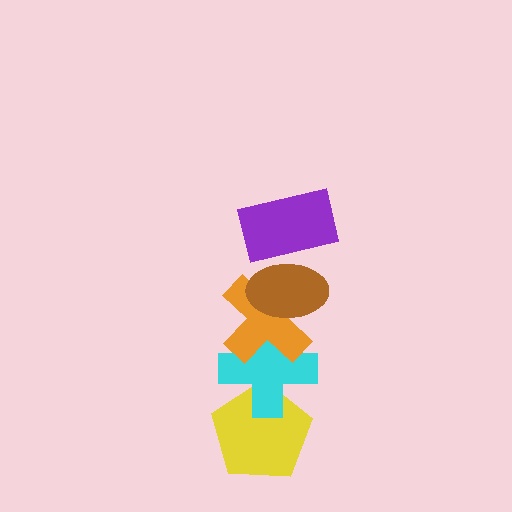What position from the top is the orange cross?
The orange cross is 3rd from the top.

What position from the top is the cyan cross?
The cyan cross is 4th from the top.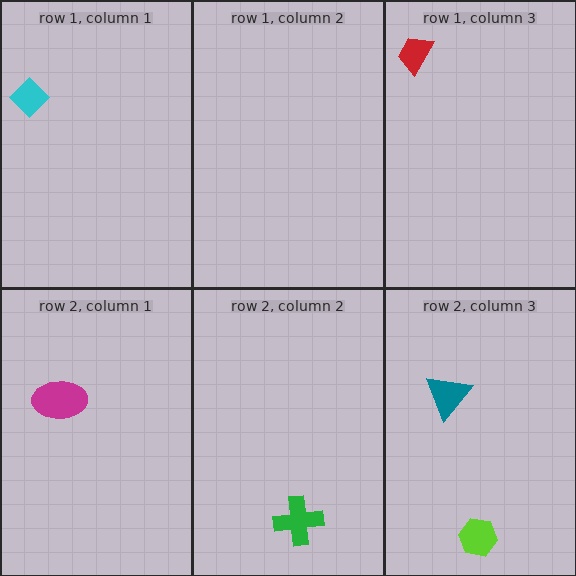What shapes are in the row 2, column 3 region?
The teal triangle, the lime hexagon.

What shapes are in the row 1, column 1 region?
The cyan diamond.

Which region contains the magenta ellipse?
The row 2, column 1 region.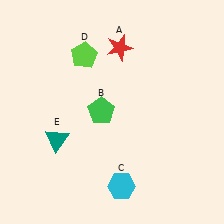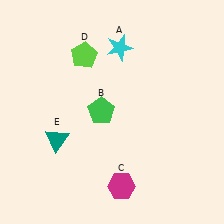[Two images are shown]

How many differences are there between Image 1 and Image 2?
There are 2 differences between the two images.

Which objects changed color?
A changed from red to cyan. C changed from cyan to magenta.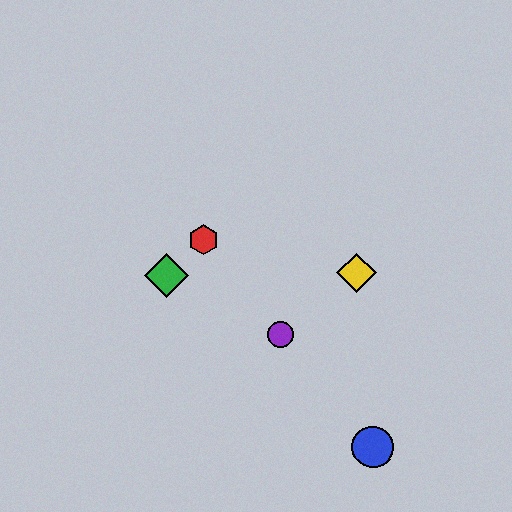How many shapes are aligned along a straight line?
3 shapes (the red hexagon, the blue circle, the purple circle) are aligned along a straight line.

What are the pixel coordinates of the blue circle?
The blue circle is at (373, 447).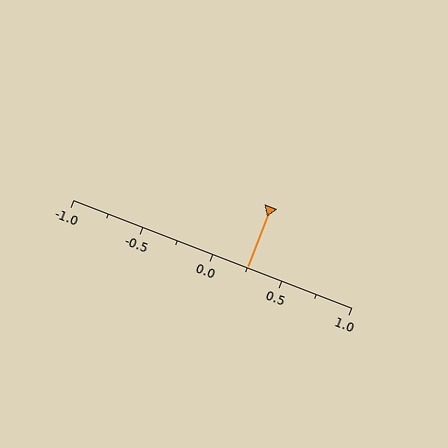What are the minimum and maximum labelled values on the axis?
The axis runs from -1.0 to 1.0.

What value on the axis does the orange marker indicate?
The marker indicates approximately 0.25.